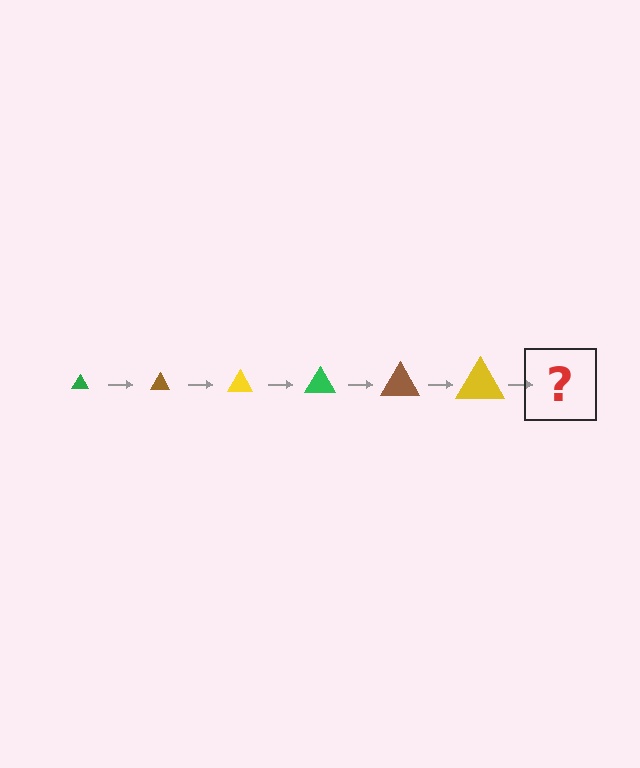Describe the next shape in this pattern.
It should be a green triangle, larger than the previous one.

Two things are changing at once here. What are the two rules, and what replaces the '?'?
The two rules are that the triangle grows larger each step and the color cycles through green, brown, and yellow. The '?' should be a green triangle, larger than the previous one.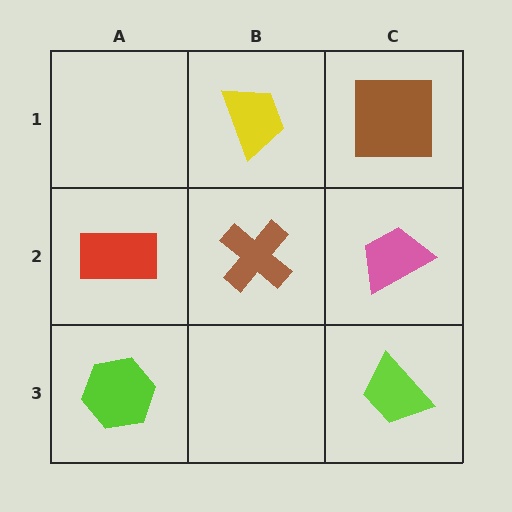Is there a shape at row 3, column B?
No, that cell is empty.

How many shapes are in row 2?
3 shapes.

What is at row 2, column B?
A brown cross.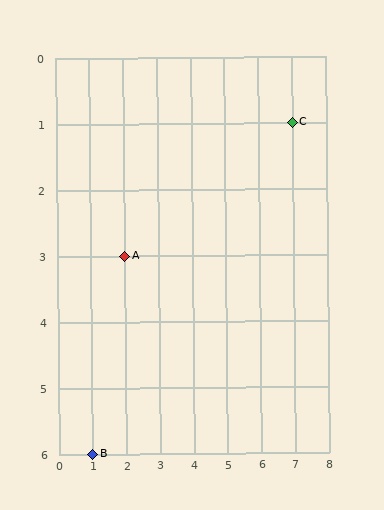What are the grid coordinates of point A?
Point A is at grid coordinates (2, 3).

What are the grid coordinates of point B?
Point B is at grid coordinates (1, 6).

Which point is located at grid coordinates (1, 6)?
Point B is at (1, 6).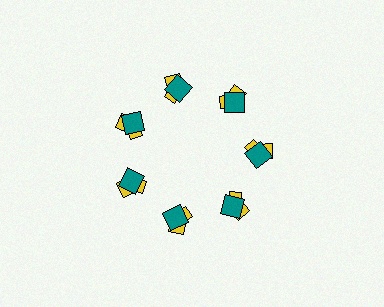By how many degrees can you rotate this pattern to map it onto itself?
The pattern maps onto itself every 51 degrees of rotation.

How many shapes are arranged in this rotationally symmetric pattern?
There are 21 shapes, arranged in 7 groups of 3.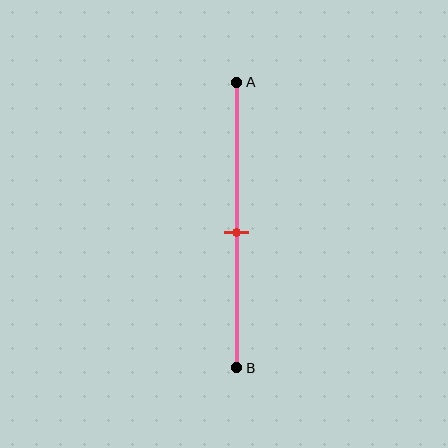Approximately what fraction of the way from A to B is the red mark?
The red mark is approximately 55% of the way from A to B.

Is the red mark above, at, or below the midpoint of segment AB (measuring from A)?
The red mark is approximately at the midpoint of segment AB.